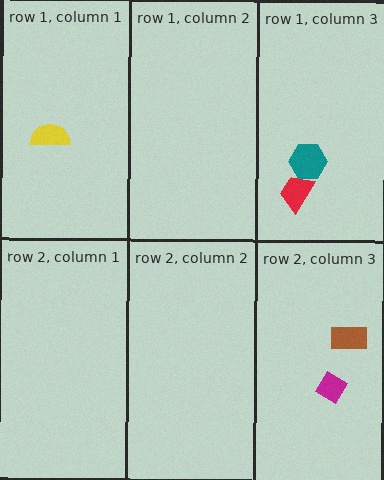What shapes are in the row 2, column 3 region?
The magenta diamond, the brown rectangle.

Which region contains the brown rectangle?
The row 2, column 3 region.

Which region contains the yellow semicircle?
The row 1, column 1 region.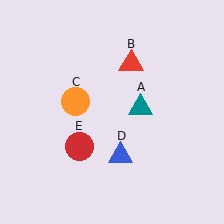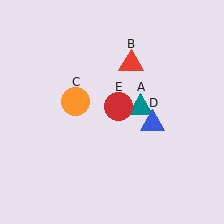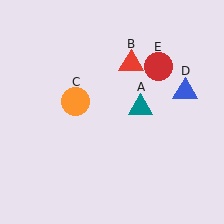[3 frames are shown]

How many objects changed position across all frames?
2 objects changed position: blue triangle (object D), red circle (object E).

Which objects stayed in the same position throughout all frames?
Teal triangle (object A) and red triangle (object B) and orange circle (object C) remained stationary.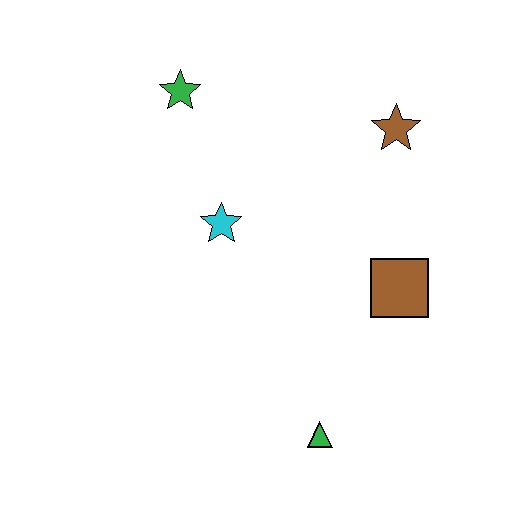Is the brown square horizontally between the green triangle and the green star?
No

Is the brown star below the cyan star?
No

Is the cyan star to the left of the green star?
No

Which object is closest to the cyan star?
The green star is closest to the cyan star.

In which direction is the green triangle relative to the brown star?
The green triangle is below the brown star.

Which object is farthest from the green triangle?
The green star is farthest from the green triangle.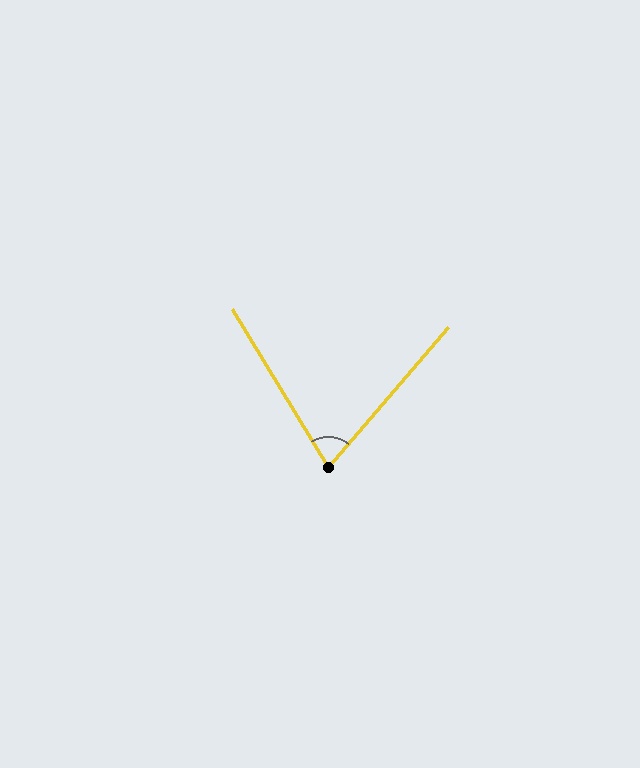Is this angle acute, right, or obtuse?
It is acute.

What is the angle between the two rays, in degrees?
Approximately 72 degrees.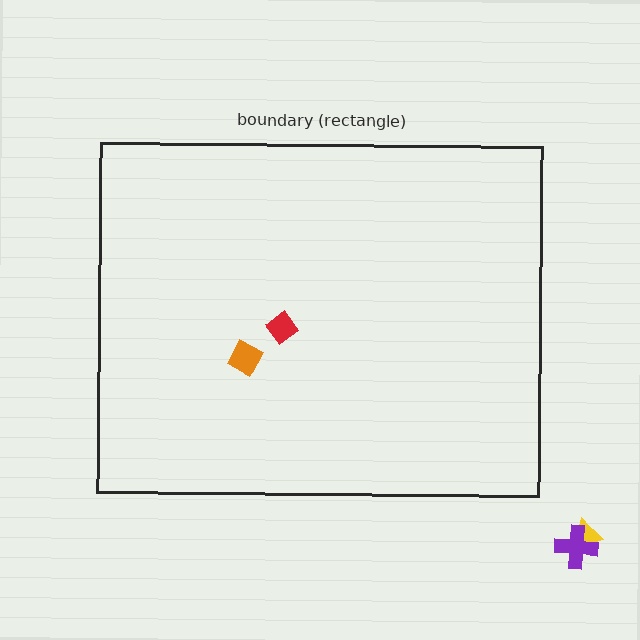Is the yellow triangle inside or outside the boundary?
Outside.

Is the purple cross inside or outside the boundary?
Outside.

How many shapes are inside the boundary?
2 inside, 2 outside.